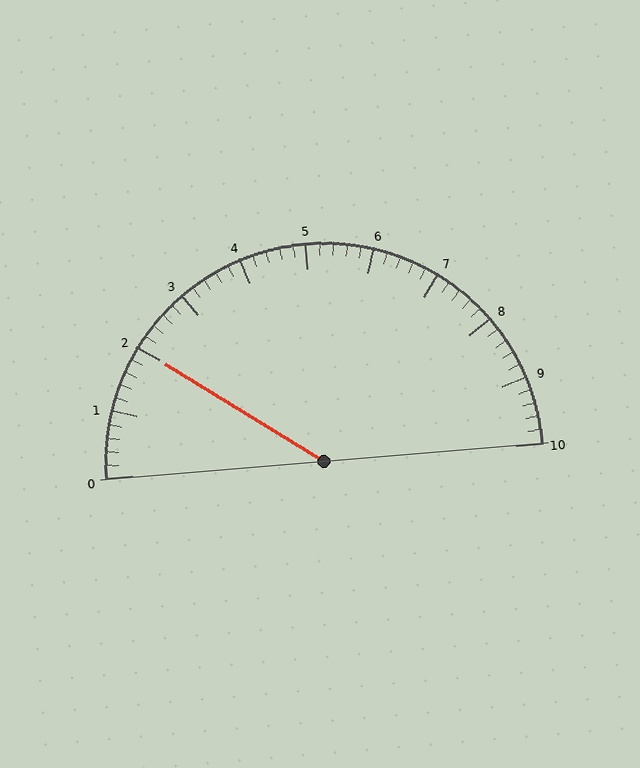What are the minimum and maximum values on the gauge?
The gauge ranges from 0 to 10.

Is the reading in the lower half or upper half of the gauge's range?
The reading is in the lower half of the range (0 to 10).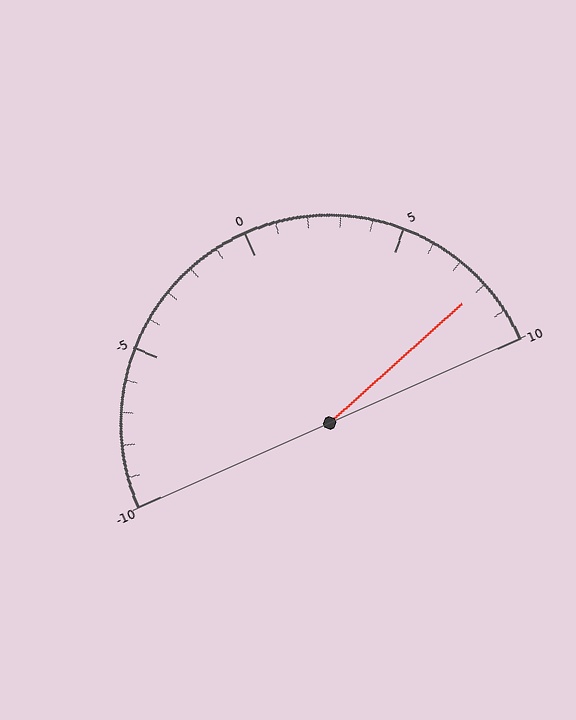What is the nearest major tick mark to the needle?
The nearest major tick mark is 10.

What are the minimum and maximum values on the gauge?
The gauge ranges from -10 to 10.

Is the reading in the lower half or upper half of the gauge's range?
The reading is in the upper half of the range (-10 to 10).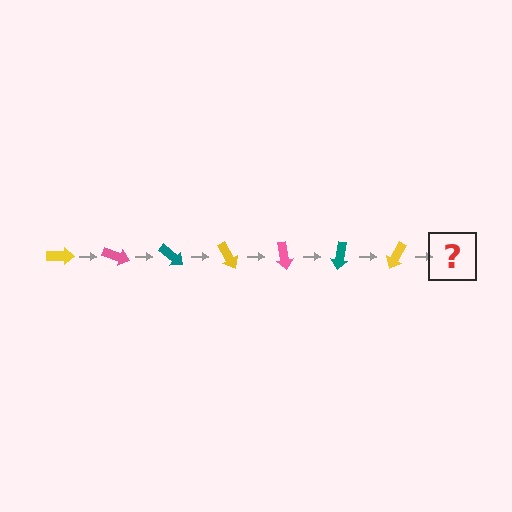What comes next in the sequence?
The next element should be a pink arrow, rotated 140 degrees from the start.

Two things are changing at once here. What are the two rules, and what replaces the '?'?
The two rules are that it rotates 20 degrees each step and the color cycles through yellow, pink, and teal. The '?' should be a pink arrow, rotated 140 degrees from the start.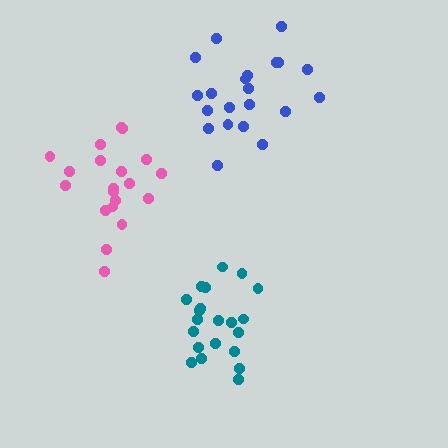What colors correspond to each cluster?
The clusters are colored: pink, teal, blue.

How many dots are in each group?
Group 1: 20 dots, Group 2: 21 dots, Group 3: 21 dots (62 total).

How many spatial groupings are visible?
There are 3 spatial groupings.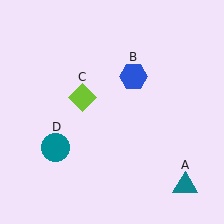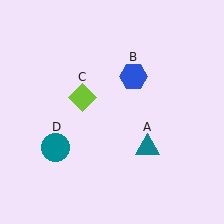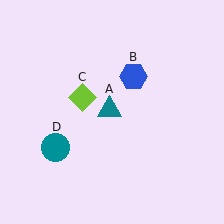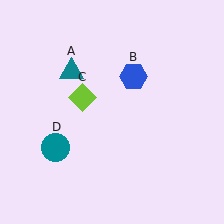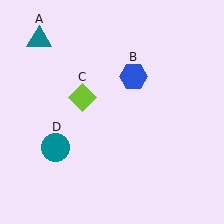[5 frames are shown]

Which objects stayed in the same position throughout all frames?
Blue hexagon (object B) and lime diamond (object C) and teal circle (object D) remained stationary.